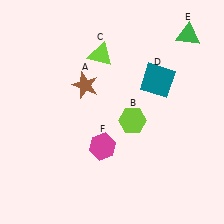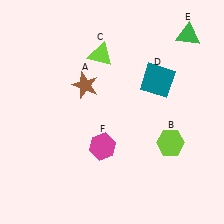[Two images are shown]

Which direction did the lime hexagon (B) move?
The lime hexagon (B) moved right.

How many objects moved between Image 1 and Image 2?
1 object moved between the two images.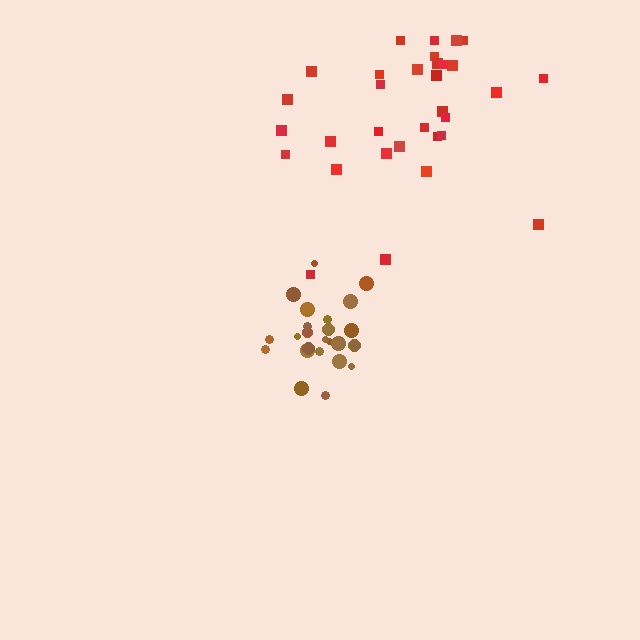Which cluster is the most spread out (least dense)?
Red.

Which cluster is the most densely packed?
Brown.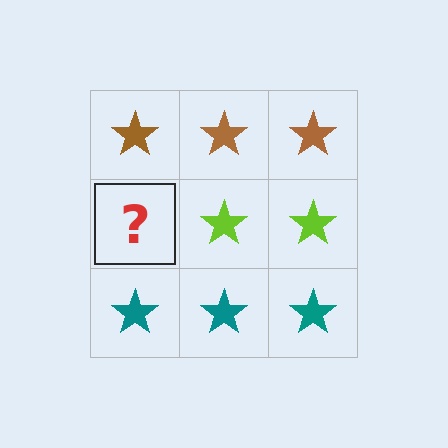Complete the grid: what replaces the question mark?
The question mark should be replaced with a lime star.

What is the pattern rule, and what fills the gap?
The rule is that each row has a consistent color. The gap should be filled with a lime star.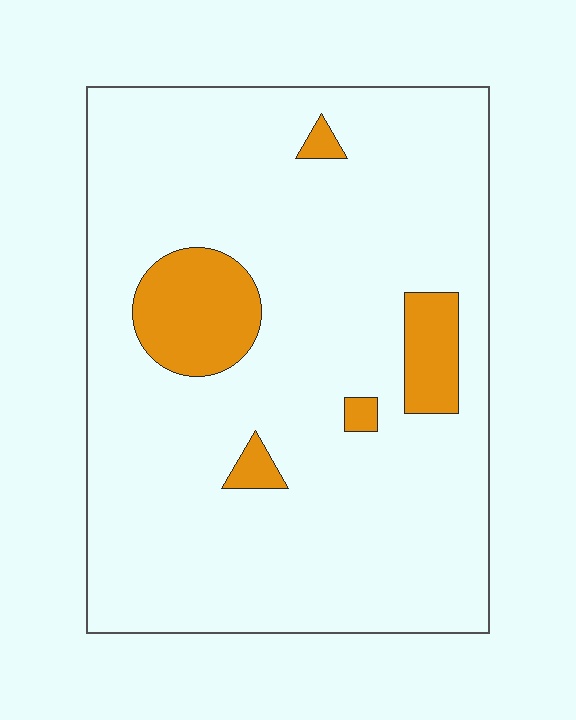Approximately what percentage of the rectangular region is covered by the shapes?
Approximately 10%.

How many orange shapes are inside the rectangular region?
5.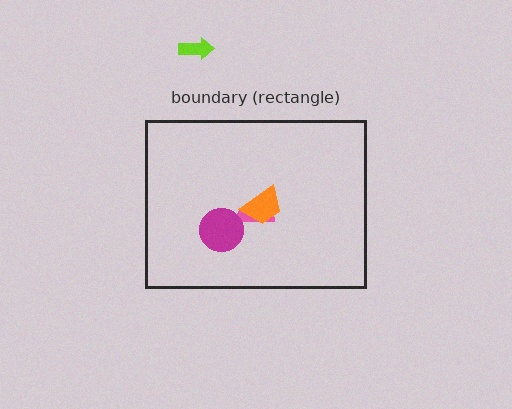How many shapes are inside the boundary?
3 inside, 1 outside.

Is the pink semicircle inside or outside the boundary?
Inside.